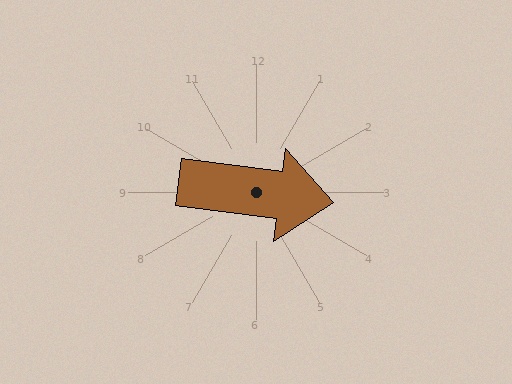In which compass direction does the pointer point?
East.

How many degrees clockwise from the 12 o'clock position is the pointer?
Approximately 97 degrees.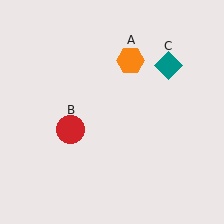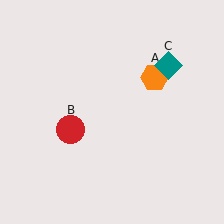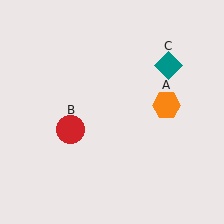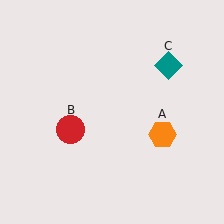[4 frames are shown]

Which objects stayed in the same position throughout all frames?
Red circle (object B) and teal diamond (object C) remained stationary.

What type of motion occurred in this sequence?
The orange hexagon (object A) rotated clockwise around the center of the scene.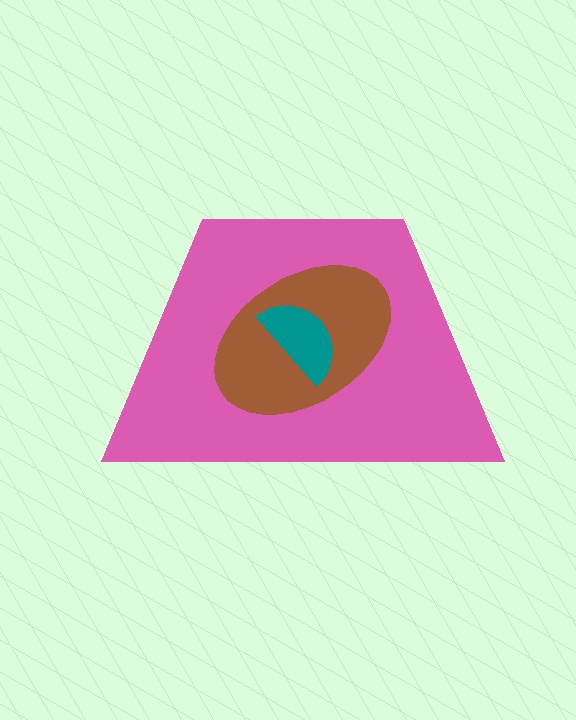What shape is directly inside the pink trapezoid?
The brown ellipse.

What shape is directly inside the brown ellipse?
The teal semicircle.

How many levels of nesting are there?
3.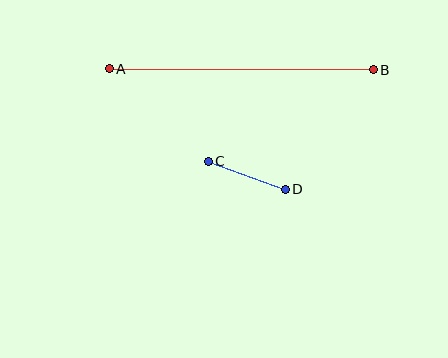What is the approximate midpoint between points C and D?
The midpoint is at approximately (247, 175) pixels.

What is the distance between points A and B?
The distance is approximately 264 pixels.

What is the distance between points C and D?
The distance is approximately 82 pixels.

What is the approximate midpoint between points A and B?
The midpoint is at approximately (241, 69) pixels.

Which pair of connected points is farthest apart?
Points A and B are farthest apart.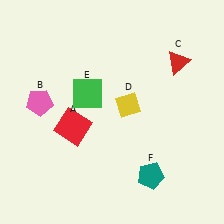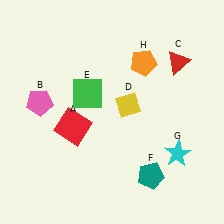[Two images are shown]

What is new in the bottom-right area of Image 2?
A cyan star (G) was added in the bottom-right area of Image 2.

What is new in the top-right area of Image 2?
An orange pentagon (H) was added in the top-right area of Image 2.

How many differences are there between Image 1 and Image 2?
There are 2 differences between the two images.